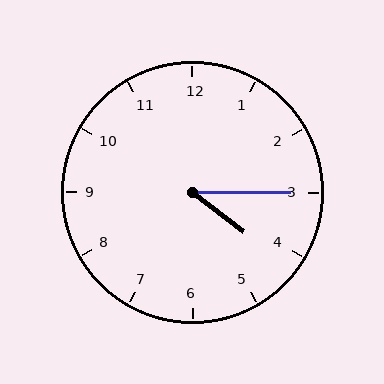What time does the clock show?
4:15.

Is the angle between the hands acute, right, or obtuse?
It is acute.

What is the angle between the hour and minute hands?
Approximately 38 degrees.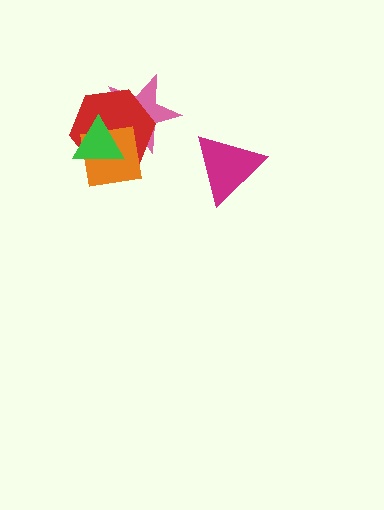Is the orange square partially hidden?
Yes, it is partially covered by another shape.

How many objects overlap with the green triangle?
3 objects overlap with the green triangle.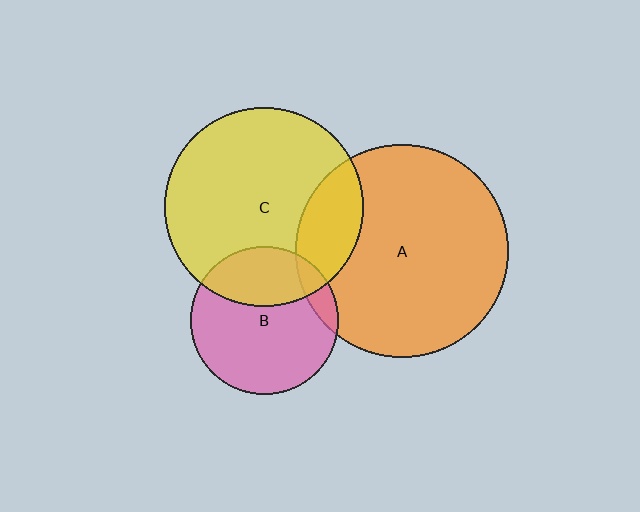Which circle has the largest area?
Circle A (orange).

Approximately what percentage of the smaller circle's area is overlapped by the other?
Approximately 10%.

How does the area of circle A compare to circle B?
Approximately 2.1 times.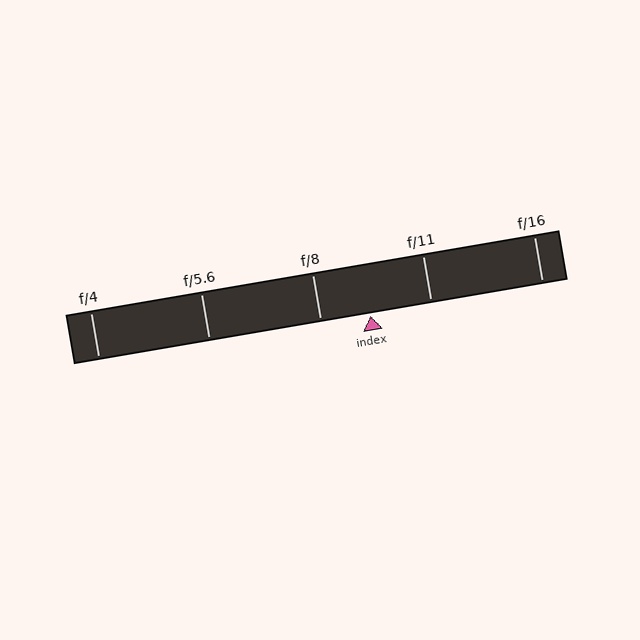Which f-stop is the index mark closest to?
The index mark is closest to f/8.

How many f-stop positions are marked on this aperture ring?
There are 5 f-stop positions marked.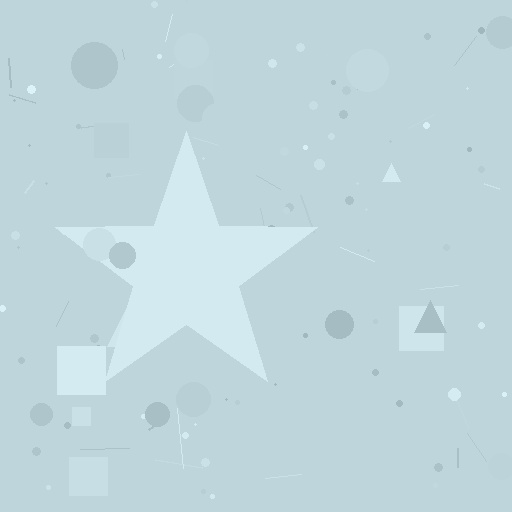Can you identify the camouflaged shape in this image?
The camouflaged shape is a star.